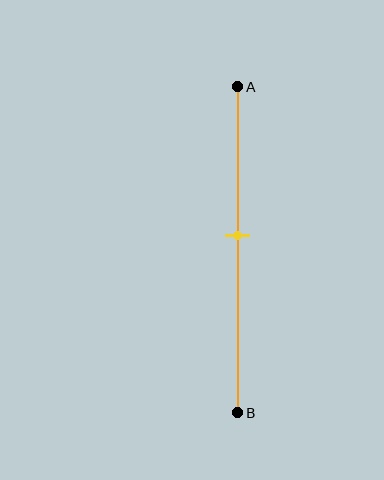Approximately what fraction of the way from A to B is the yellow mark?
The yellow mark is approximately 45% of the way from A to B.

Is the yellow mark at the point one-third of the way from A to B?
No, the mark is at about 45% from A, not at the 33% one-third point.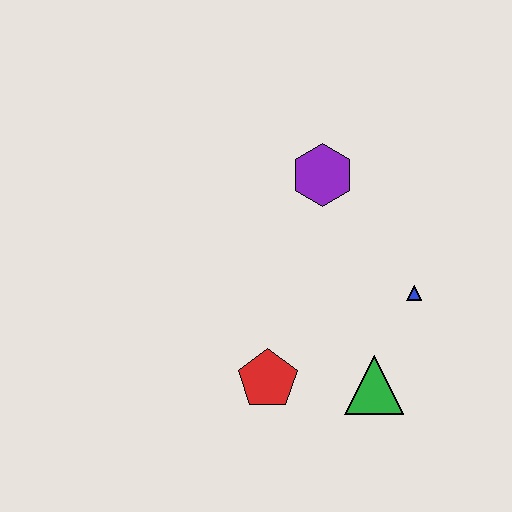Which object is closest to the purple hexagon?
The blue triangle is closest to the purple hexagon.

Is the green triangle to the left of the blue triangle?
Yes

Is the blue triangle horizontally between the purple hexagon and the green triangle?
No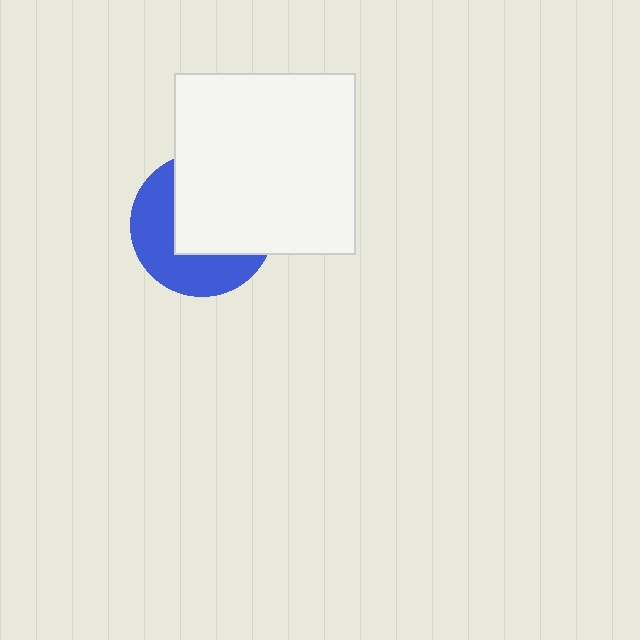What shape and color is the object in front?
The object in front is a white square.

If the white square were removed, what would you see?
You would see the complete blue circle.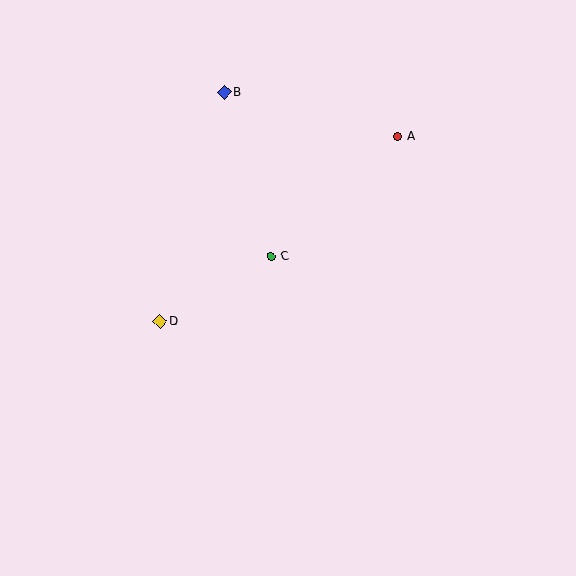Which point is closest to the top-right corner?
Point A is closest to the top-right corner.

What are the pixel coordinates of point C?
Point C is at (271, 257).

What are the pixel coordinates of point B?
Point B is at (225, 92).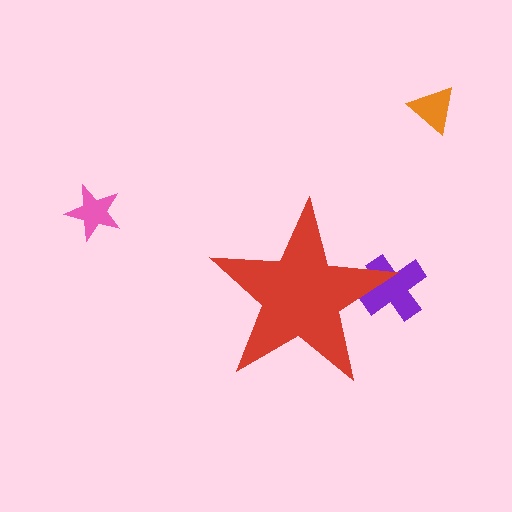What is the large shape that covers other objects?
A red star.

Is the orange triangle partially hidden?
No, the orange triangle is fully visible.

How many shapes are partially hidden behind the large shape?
1 shape is partially hidden.